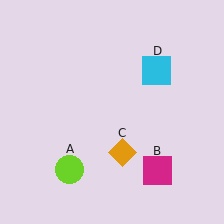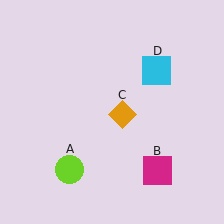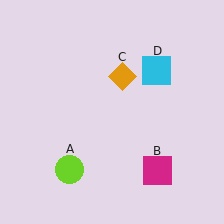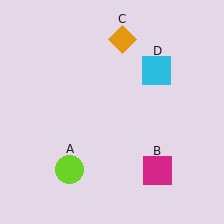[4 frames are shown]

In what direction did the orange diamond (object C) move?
The orange diamond (object C) moved up.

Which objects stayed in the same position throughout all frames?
Lime circle (object A) and magenta square (object B) and cyan square (object D) remained stationary.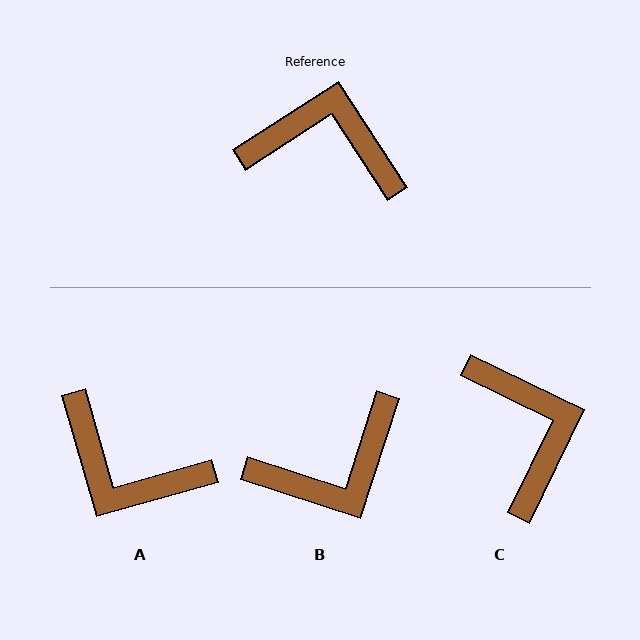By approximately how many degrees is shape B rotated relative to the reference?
Approximately 141 degrees clockwise.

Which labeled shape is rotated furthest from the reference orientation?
A, about 163 degrees away.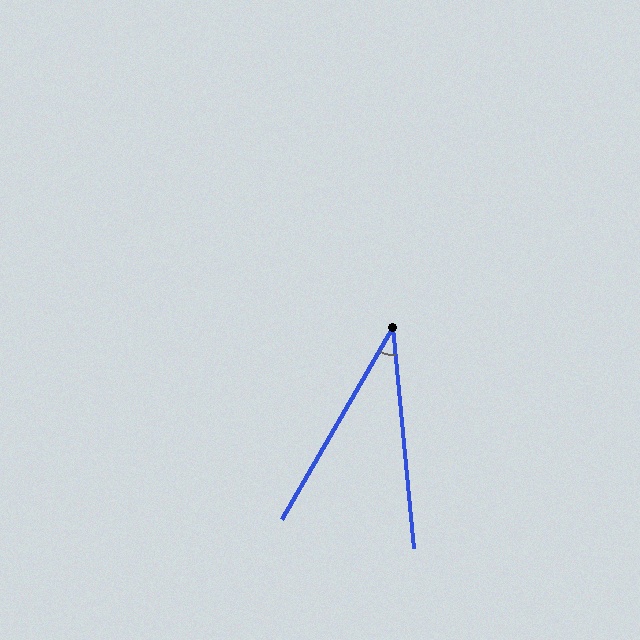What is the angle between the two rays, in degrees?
Approximately 35 degrees.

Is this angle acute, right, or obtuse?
It is acute.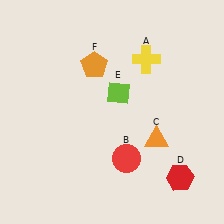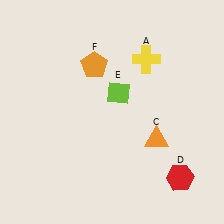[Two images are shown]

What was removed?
The red circle (B) was removed in Image 2.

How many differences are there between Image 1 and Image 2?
There is 1 difference between the two images.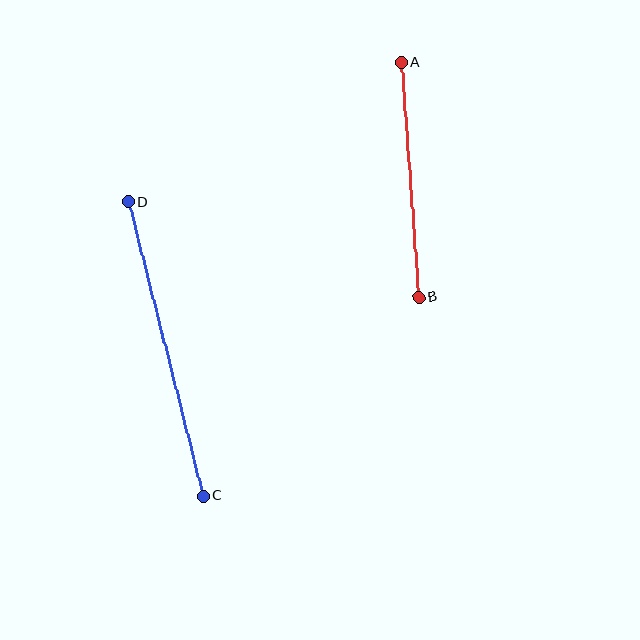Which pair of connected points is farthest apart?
Points C and D are farthest apart.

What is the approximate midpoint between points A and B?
The midpoint is at approximately (410, 180) pixels.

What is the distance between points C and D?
The distance is approximately 303 pixels.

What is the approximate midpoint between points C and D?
The midpoint is at approximately (166, 349) pixels.